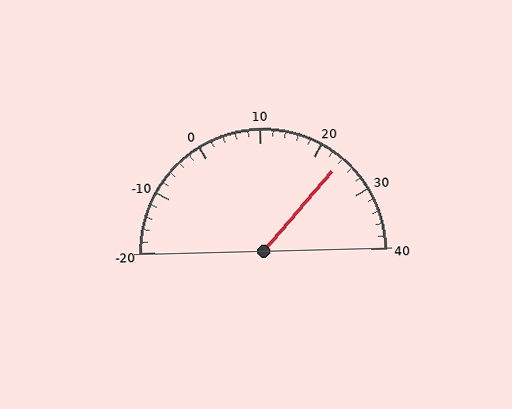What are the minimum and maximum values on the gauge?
The gauge ranges from -20 to 40.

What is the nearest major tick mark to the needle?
The nearest major tick mark is 20.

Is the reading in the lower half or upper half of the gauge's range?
The reading is in the upper half of the range (-20 to 40).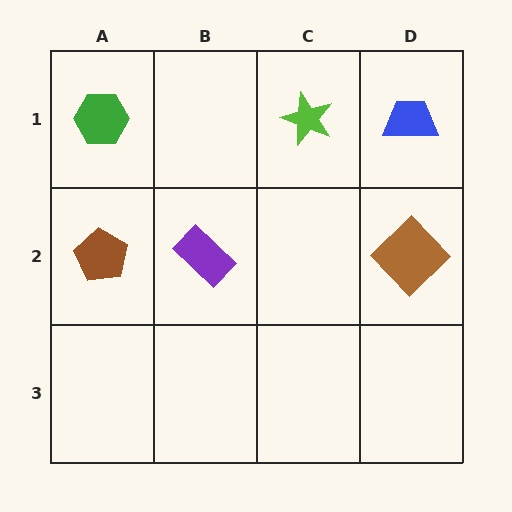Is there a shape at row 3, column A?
No, that cell is empty.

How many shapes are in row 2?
3 shapes.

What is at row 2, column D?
A brown diamond.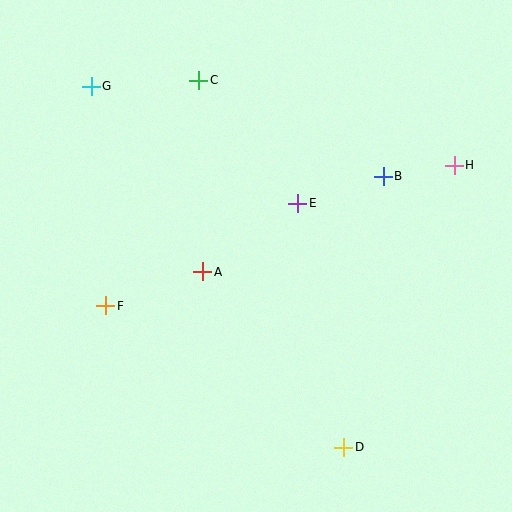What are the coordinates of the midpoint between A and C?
The midpoint between A and C is at (201, 176).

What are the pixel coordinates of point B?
Point B is at (383, 176).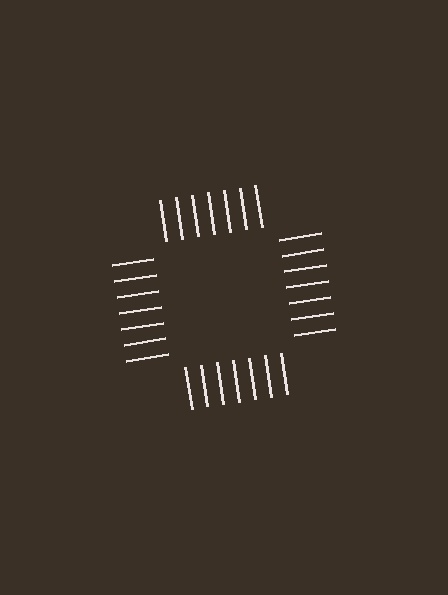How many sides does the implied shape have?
4 sides — the line-ends trace a square.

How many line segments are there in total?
28 — 7 along each of the 4 edges.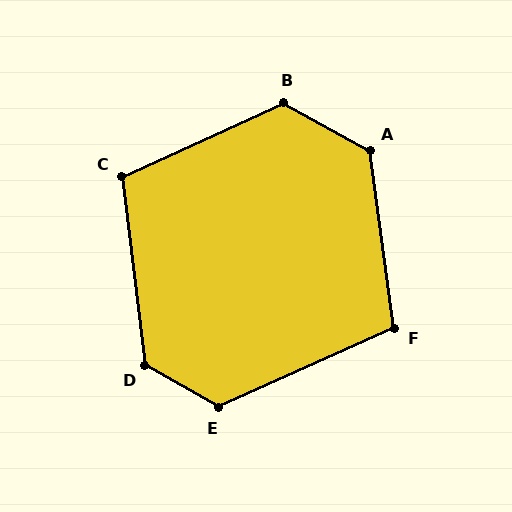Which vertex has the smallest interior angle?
F, at approximately 107 degrees.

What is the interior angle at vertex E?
Approximately 126 degrees (obtuse).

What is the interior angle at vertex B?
Approximately 127 degrees (obtuse).